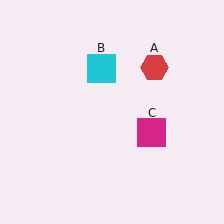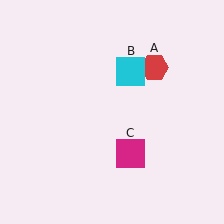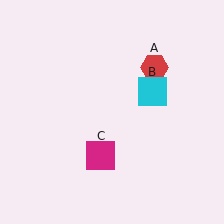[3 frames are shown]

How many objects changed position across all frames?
2 objects changed position: cyan square (object B), magenta square (object C).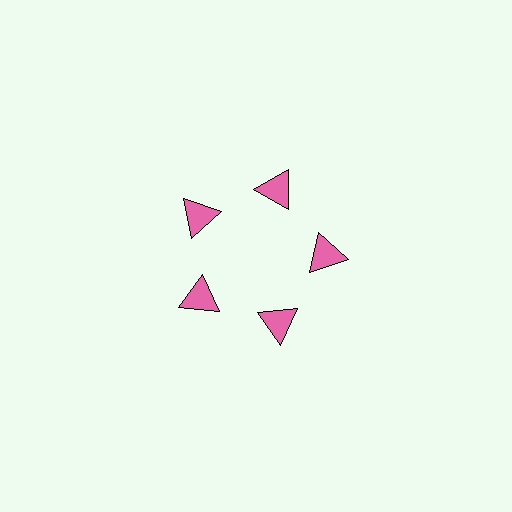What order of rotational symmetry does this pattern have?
This pattern has 5-fold rotational symmetry.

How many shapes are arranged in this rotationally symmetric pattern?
There are 5 shapes, arranged in 5 groups of 1.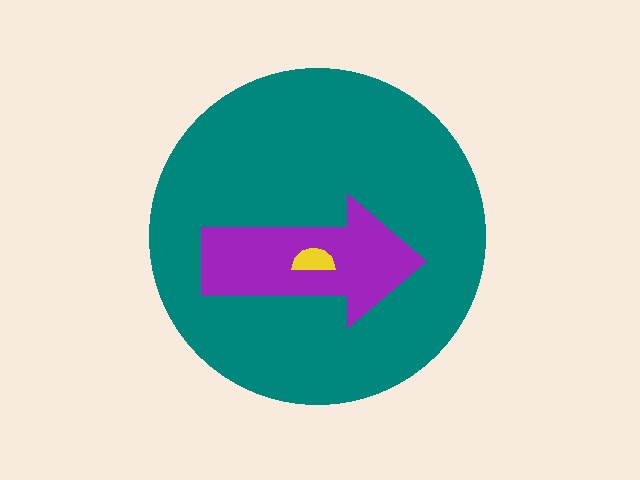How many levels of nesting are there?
3.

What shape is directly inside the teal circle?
The purple arrow.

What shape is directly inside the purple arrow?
The yellow semicircle.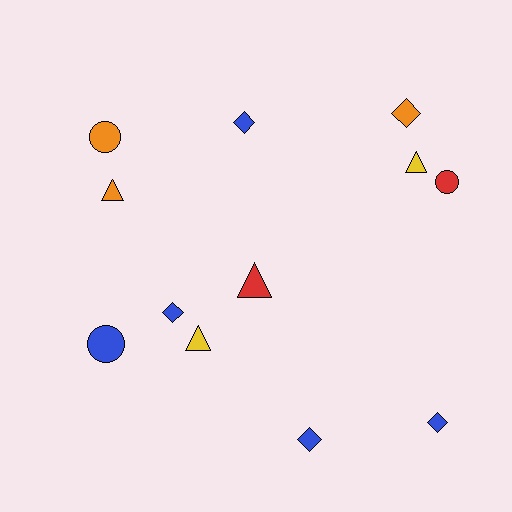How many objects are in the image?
There are 12 objects.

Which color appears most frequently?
Blue, with 5 objects.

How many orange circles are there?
There is 1 orange circle.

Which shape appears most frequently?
Diamond, with 5 objects.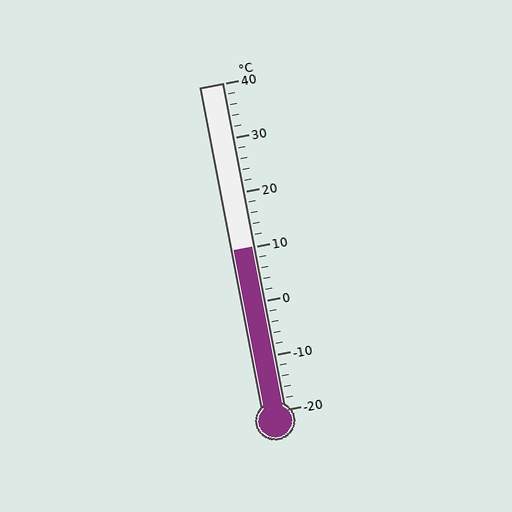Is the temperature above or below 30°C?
The temperature is below 30°C.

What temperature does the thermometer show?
The thermometer shows approximately 10°C.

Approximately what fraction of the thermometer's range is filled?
The thermometer is filled to approximately 50% of its range.